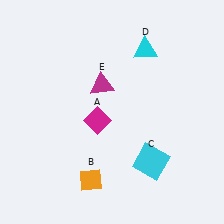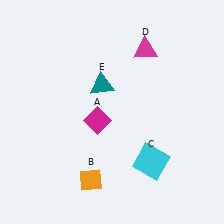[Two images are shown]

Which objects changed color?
D changed from cyan to magenta. E changed from magenta to teal.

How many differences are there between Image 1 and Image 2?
There are 2 differences between the two images.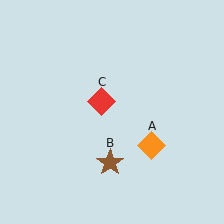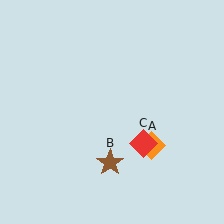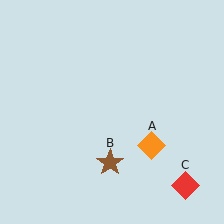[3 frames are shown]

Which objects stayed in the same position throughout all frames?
Orange diamond (object A) and brown star (object B) remained stationary.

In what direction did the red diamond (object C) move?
The red diamond (object C) moved down and to the right.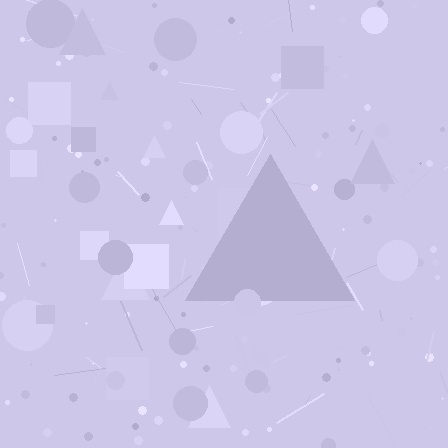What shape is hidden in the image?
A triangle is hidden in the image.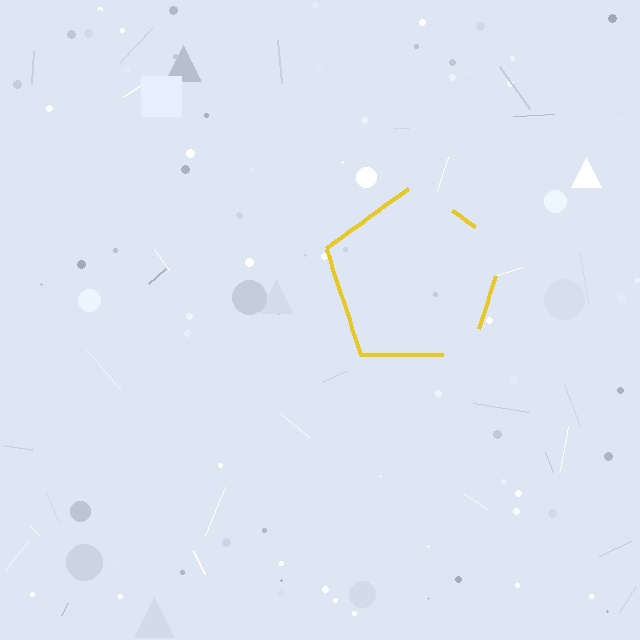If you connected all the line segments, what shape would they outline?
They would outline a pentagon.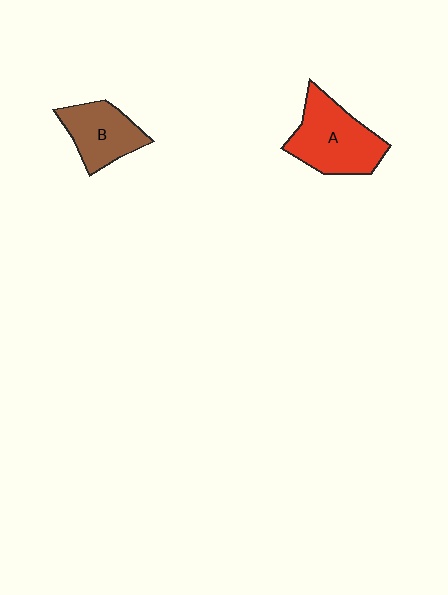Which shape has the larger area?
Shape A (red).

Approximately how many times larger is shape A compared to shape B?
Approximately 1.4 times.